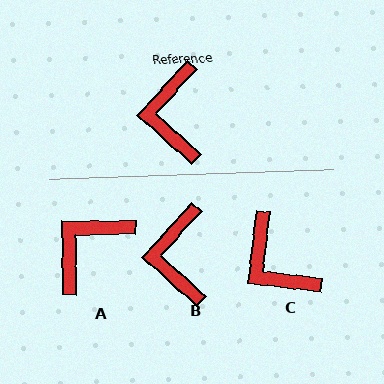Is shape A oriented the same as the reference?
No, it is off by about 47 degrees.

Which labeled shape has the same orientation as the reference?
B.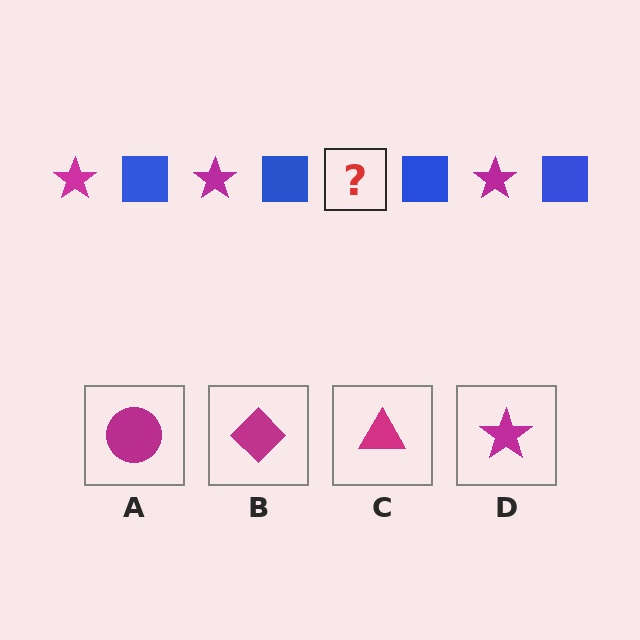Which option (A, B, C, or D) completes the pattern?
D.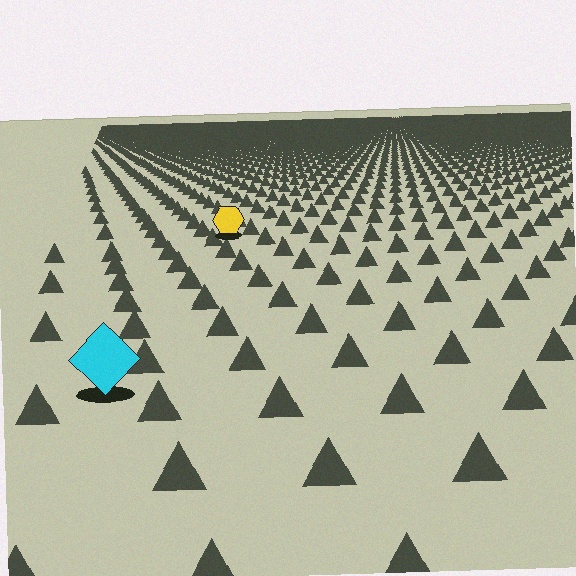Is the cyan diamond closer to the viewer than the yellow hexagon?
Yes. The cyan diamond is closer — you can tell from the texture gradient: the ground texture is coarser near it.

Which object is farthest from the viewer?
The yellow hexagon is farthest from the viewer. It appears smaller and the ground texture around it is denser.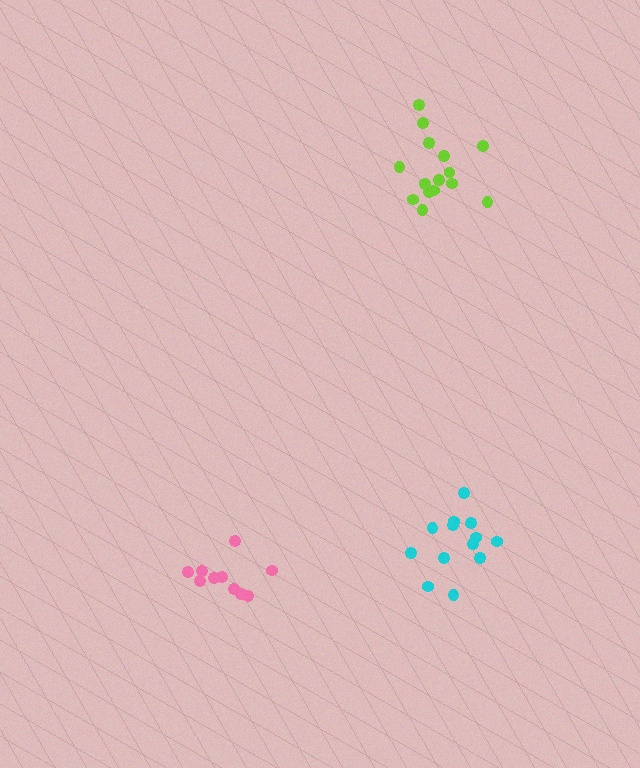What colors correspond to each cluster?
The clusters are colored: lime, cyan, pink.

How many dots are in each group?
Group 1: 15 dots, Group 2: 13 dots, Group 3: 10 dots (38 total).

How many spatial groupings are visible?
There are 3 spatial groupings.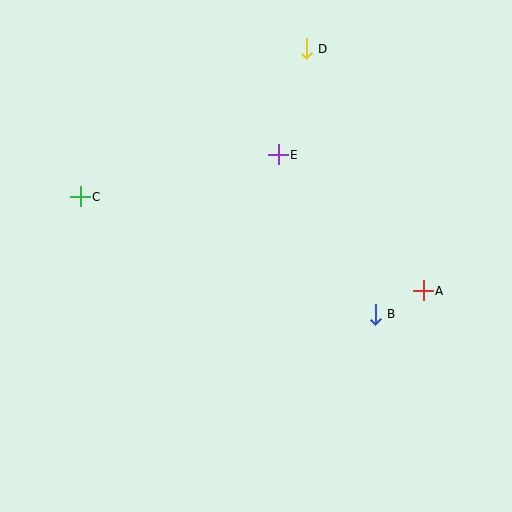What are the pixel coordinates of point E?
Point E is at (278, 155).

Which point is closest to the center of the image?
Point E at (278, 155) is closest to the center.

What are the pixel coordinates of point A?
Point A is at (423, 291).